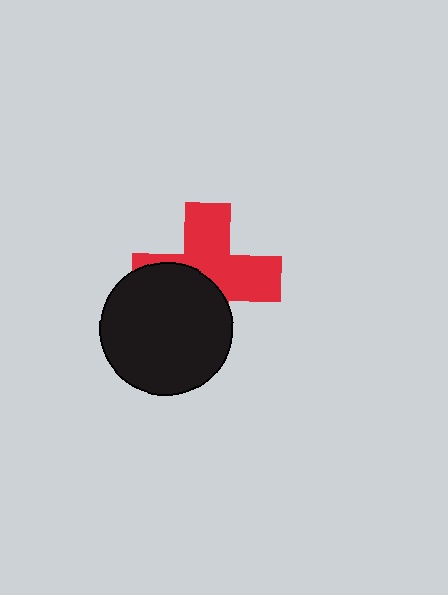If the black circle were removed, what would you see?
You would see the complete red cross.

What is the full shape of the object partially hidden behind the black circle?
The partially hidden object is a red cross.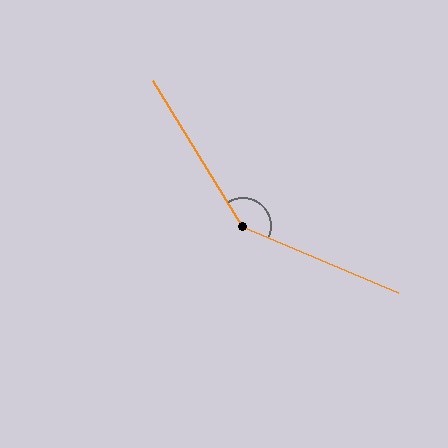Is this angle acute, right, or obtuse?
It is obtuse.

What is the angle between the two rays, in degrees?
Approximately 145 degrees.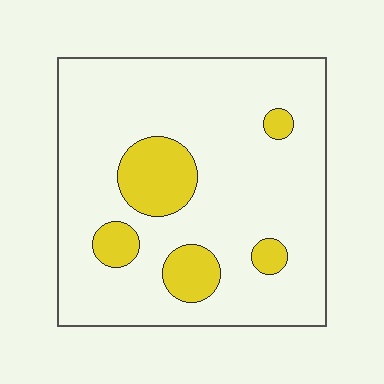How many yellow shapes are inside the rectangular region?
5.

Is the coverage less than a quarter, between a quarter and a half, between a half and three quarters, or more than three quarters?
Less than a quarter.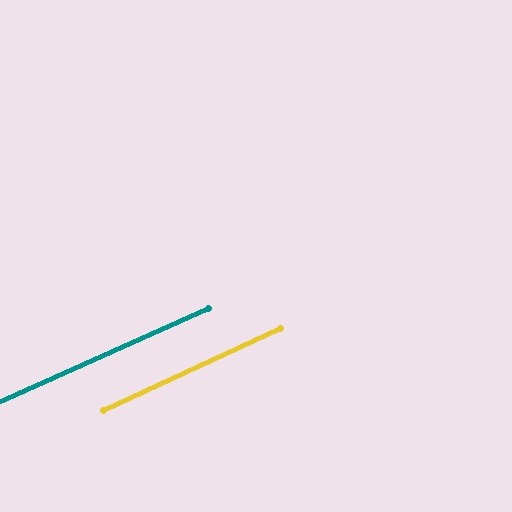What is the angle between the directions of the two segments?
Approximately 1 degree.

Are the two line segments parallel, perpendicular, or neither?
Parallel — their directions differ by only 1.0°.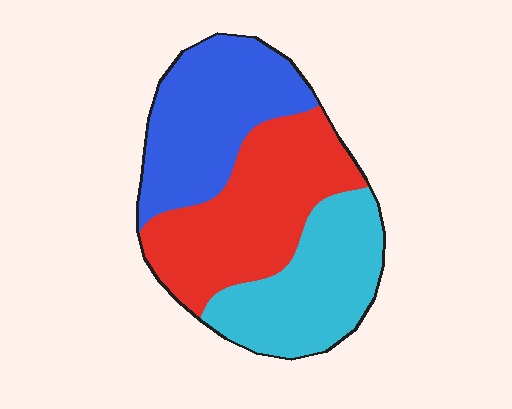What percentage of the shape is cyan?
Cyan takes up between a sixth and a third of the shape.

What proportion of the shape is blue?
Blue covers roughly 30% of the shape.